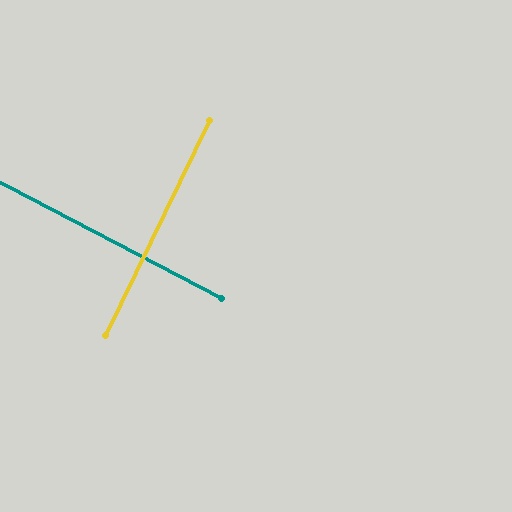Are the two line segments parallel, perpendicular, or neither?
Perpendicular — they meet at approximately 88°.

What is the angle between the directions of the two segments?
Approximately 88 degrees.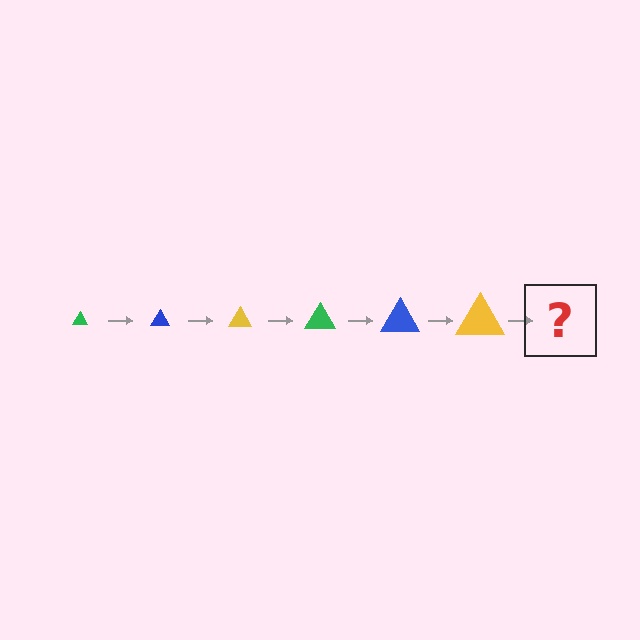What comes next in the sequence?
The next element should be a green triangle, larger than the previous one.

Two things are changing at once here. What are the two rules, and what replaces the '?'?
The two rules are that the triangle grows larger each step and the color cycles through green, blue, and yellow. The '?' should be a green triangle, larger than the previous one.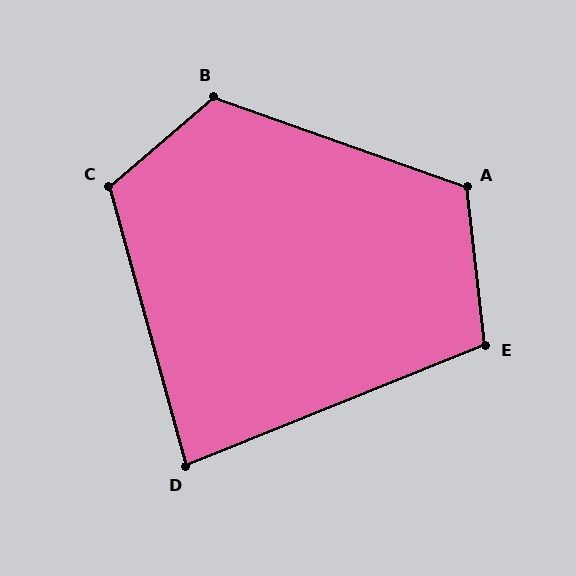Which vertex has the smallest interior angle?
D, at approximately 83 degrees.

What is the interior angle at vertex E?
Approximately 105 degrees (obtuse).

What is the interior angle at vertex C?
Approximately 116 degrees (obtuse).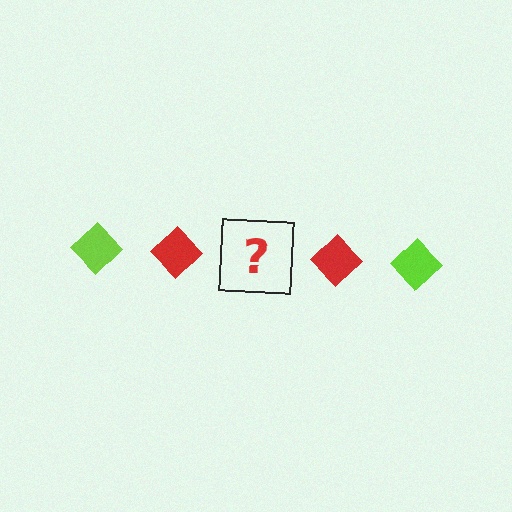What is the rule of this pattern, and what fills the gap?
The rule is that the pattern cycles through lime, red diamonds. The gap should be filled with a lime diamond.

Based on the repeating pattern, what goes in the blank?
The blank should be a lime diamond.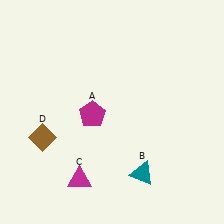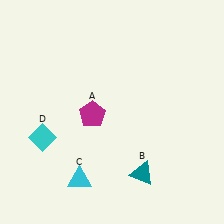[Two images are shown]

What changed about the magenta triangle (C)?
In Image 1, C is magenta. In Image 2, it changed to cyan.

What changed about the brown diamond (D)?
In Image 1, D is brown. In Image 2, it changed to cyan.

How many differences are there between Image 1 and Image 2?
There are 2 differences between the two images.